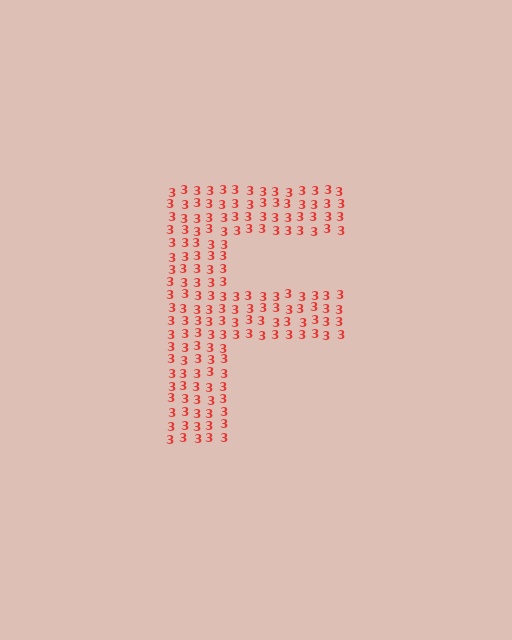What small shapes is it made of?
It is made of small digit 3's.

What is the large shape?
The large shape is the letter F.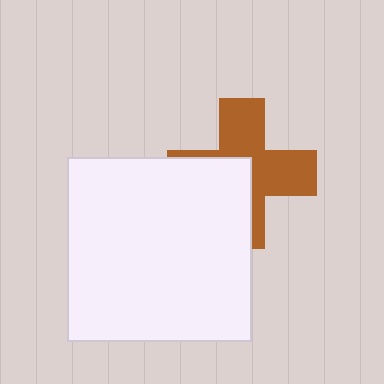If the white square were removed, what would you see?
You would see the complete brown cross.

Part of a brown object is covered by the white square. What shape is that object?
It is a cross.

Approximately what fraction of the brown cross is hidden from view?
Roughly 42% of the brown cross is hidden behind the white square.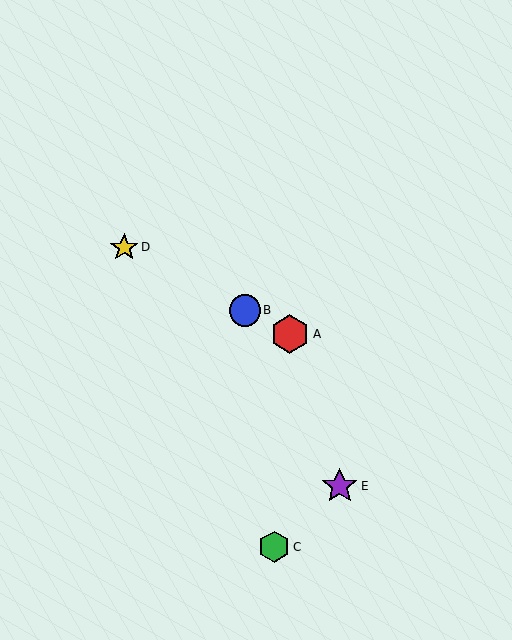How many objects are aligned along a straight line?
3 objects (A, B, D) are aligned along a straight line.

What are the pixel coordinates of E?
Object E is at (340, 486).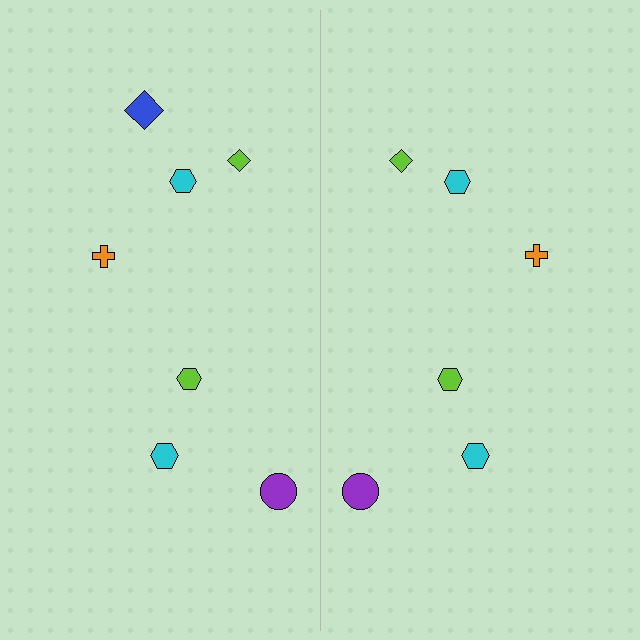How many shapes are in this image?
There are 13 shapes in this image.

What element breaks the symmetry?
A blue diamond is missing from the right side.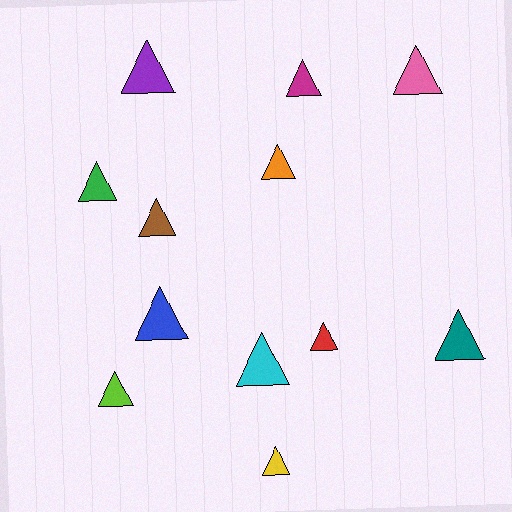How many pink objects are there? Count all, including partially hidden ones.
There is 1 pink object.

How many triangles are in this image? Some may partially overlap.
There are 12 triangles.